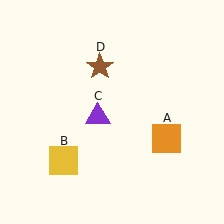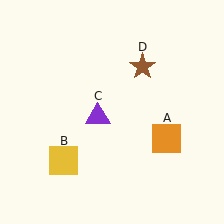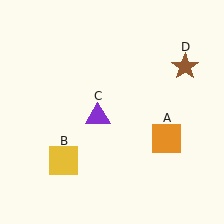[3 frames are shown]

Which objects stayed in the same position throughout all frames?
Orange square (object A) and yellow square (object B) and purple triangle (object C) remained stationary.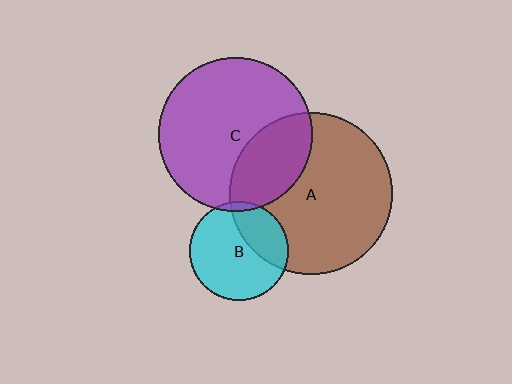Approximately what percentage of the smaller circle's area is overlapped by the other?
Approximately 30%.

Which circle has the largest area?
Circle A (brown).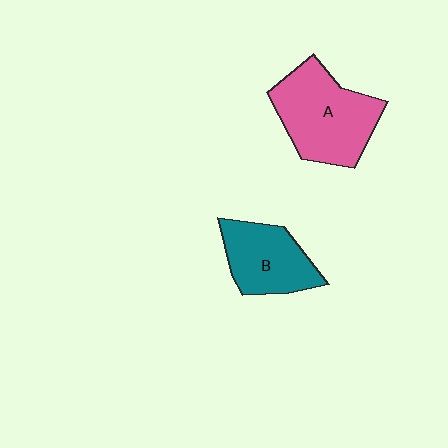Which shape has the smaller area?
Shape B (teal).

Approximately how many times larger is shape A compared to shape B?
Approximately 1.4 times.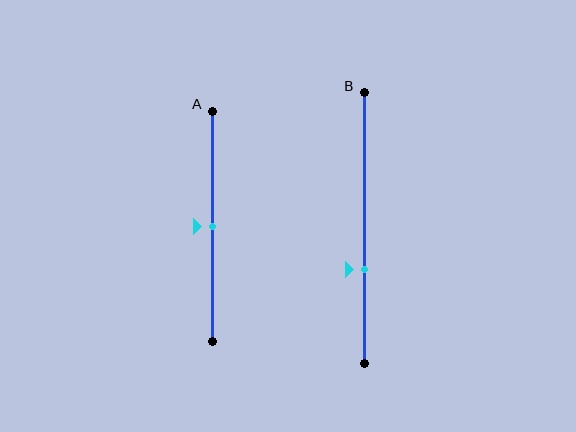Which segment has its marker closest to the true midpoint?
Segment A has its marker closest to the true midpoint.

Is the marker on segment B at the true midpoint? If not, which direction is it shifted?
No, the marker on segment B is shifted downward by about 15% of the segment length.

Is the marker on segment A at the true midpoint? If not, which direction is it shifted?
Yes, the marker on segment A is at the true midpoint.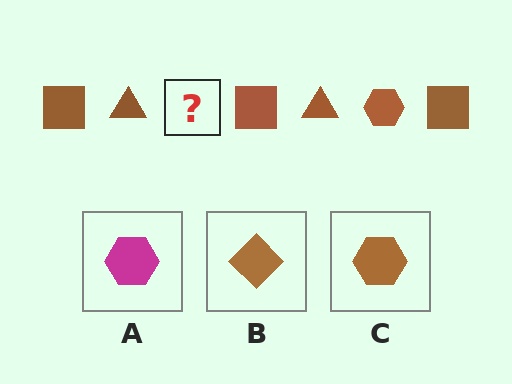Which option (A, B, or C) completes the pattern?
C.